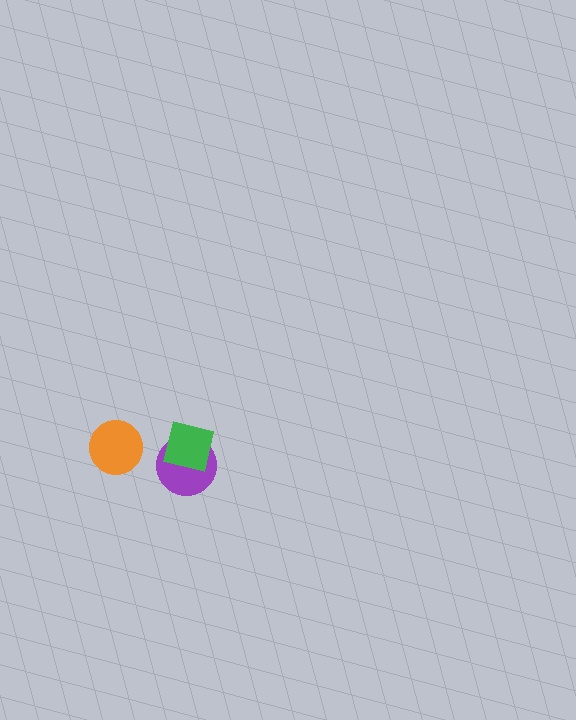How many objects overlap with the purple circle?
1 object overlaps with the purple circle.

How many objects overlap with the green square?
1 object overlaps with the green square.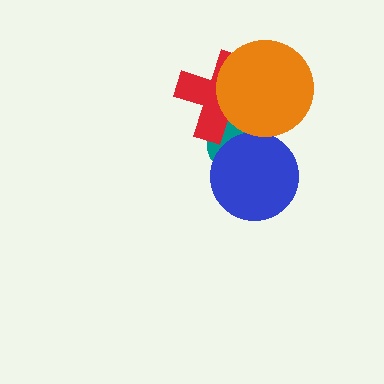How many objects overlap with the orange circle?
2 objects overlap with the orange circle.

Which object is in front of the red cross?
The orange circle is in front of the red cross.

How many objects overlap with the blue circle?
1 object overlaps with the blue circle.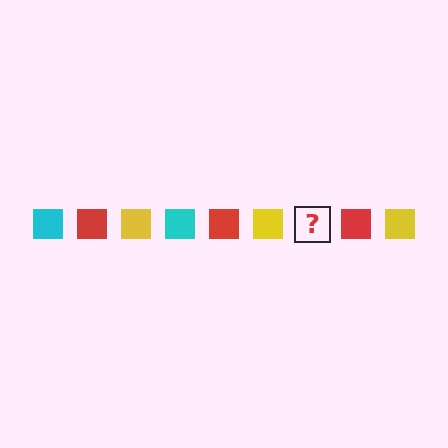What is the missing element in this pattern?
The missing element is a cyan square.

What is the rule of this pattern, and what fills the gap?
The rule is that the pattern cycles through cyan, red, yellow squares. The gap should be filled with a cyan square.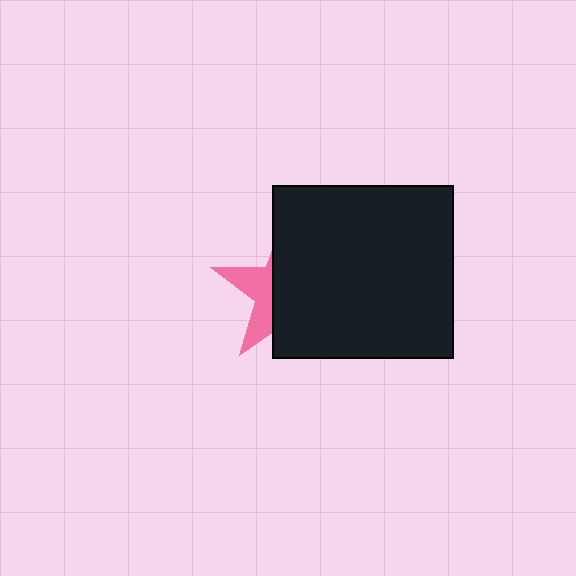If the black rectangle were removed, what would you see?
You would see the complete pink star.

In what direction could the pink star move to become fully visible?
The pink star could move left. That would shift it out from behind the black rectangle entirely.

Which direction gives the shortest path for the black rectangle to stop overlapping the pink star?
Moving right gives the shortest separation.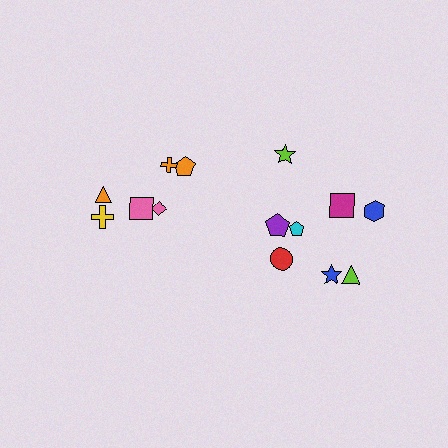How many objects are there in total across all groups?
There are 14 objects.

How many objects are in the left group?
There are 6 objects.